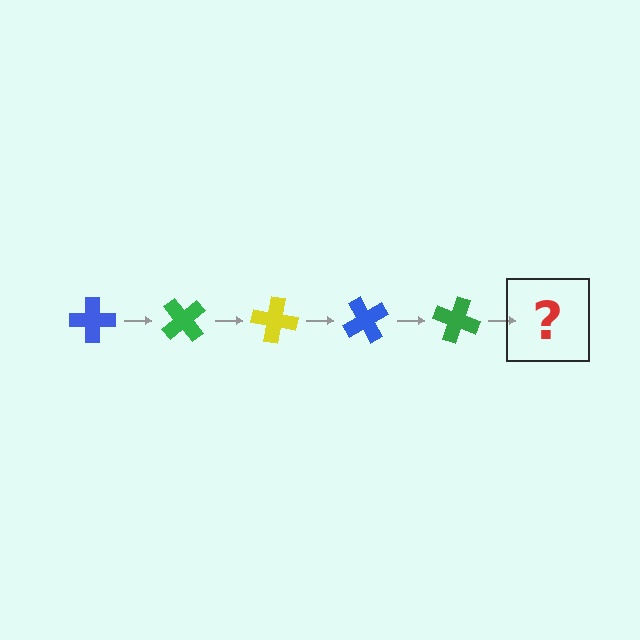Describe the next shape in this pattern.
It should be a yellow cross, rotated 250 degrees from the start.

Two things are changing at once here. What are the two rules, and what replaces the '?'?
The two rules are that it rotates 50 degrees each step and the color cycles through blue, green, and yellow. The '?' should be a yellow cross, rotated 250 degrees from the start.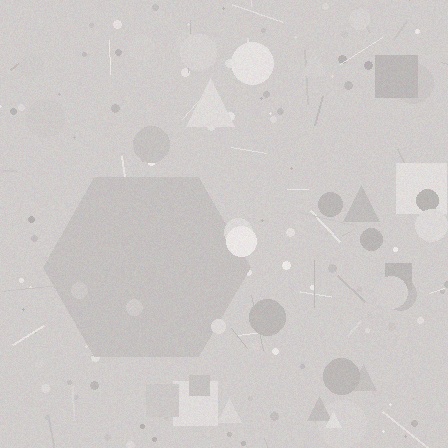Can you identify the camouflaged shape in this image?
The camouflaged shape is a hexagon.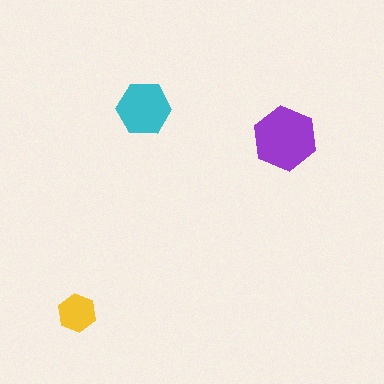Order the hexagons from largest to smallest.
the purple one, the cyan one, the yellow one.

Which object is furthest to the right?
The purple hexagon is rightmost.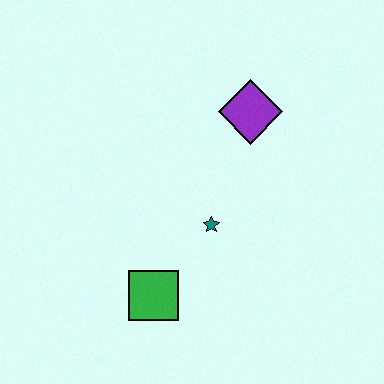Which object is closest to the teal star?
The green square is closest to the teal star.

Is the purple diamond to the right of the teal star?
Yes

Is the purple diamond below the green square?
No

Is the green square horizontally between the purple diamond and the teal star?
No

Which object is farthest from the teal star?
The purple diamond is farthest from the teal star.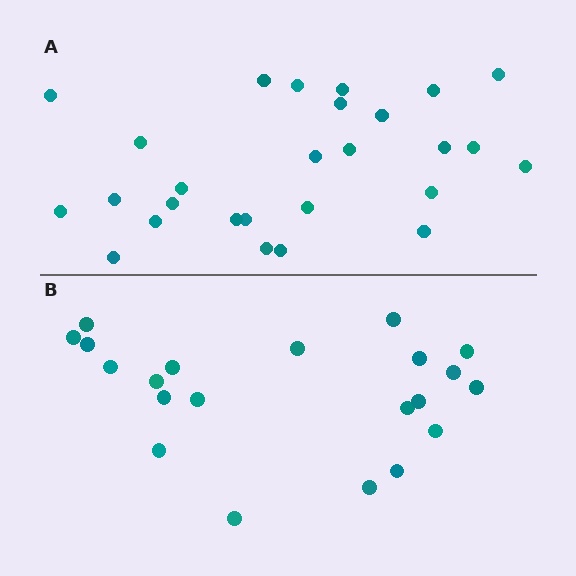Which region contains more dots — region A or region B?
Region A (the top region) has more dots.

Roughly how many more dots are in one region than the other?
Region A has about 6 more dots than region B.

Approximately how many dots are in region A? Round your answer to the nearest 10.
About 30 dots. (The exact count is 27, which rounds to 30.)